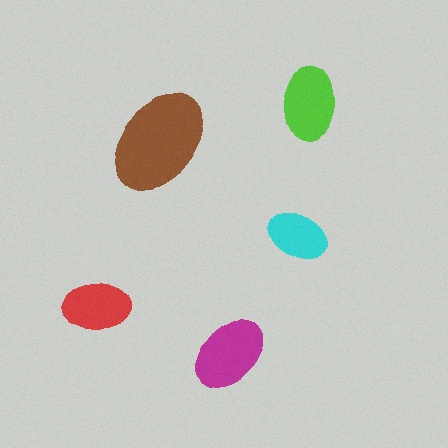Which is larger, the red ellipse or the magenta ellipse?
The magenta one.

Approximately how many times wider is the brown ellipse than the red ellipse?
About 1.5 times wider.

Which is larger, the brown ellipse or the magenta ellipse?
The brown one.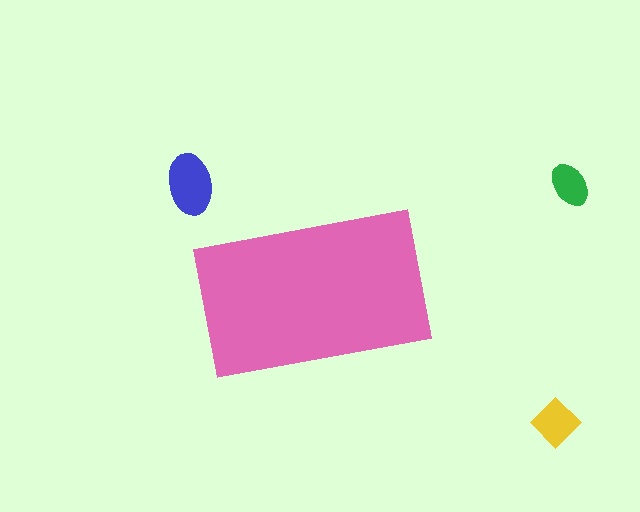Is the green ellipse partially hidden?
No, the green ellipse is fully visible.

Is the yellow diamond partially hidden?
No, the yellow diamond is fully visible.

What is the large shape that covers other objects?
A pink rectangle.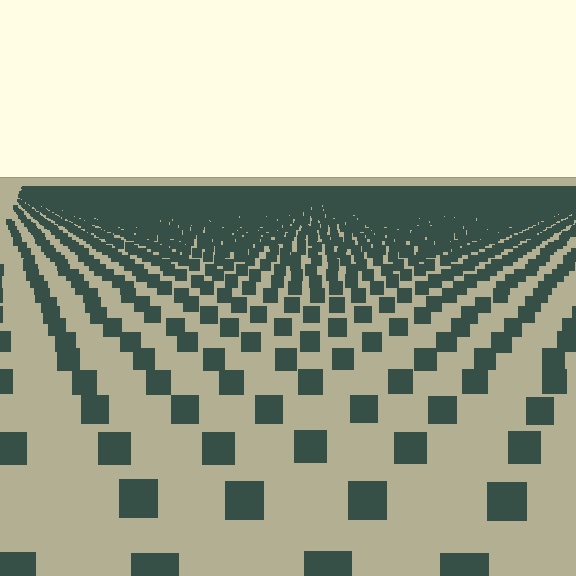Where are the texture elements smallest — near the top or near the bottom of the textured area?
Near the top.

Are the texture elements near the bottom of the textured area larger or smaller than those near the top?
Larger. Near the bottom, elements are closer to the viewer and appear at a bigger on-screen size.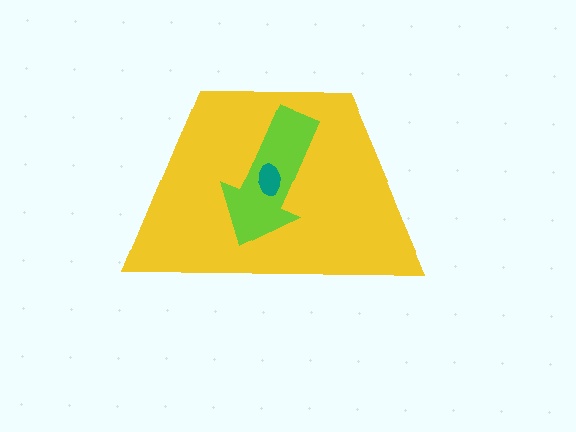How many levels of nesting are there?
3.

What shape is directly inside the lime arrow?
The teal ellipse.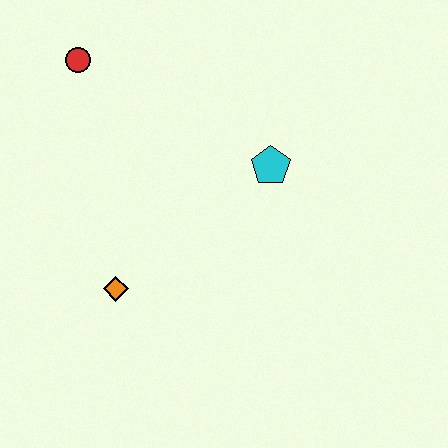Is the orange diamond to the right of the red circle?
Yes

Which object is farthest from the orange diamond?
The red circle is farthest from the orange diamond.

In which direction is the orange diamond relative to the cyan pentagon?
The orange diamond is to the left of the cyan pentagon.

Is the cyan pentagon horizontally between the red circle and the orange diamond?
No